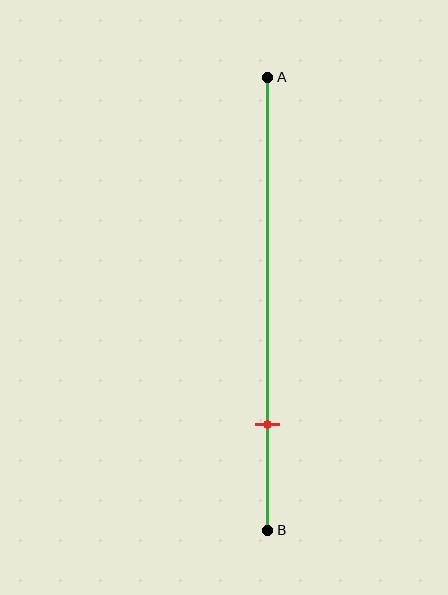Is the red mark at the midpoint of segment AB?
No, the mark is at about 75% from A, not at the 50% midpoint.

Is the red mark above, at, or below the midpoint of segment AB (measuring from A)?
The red mark is below the midpoint of segment AB.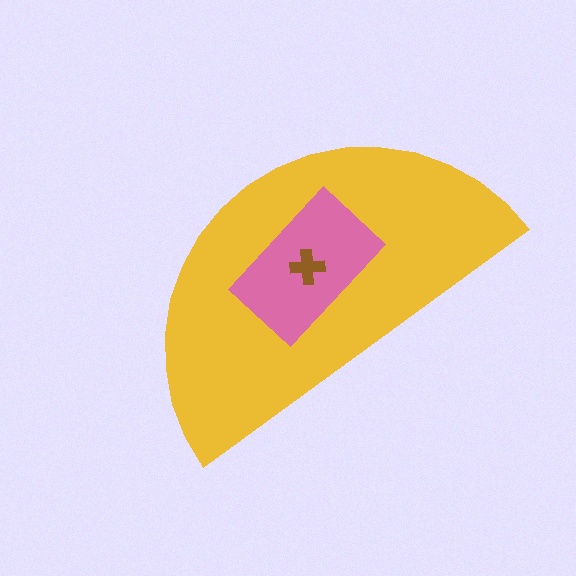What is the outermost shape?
The yellow semicircle.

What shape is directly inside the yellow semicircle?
The pink rectangle.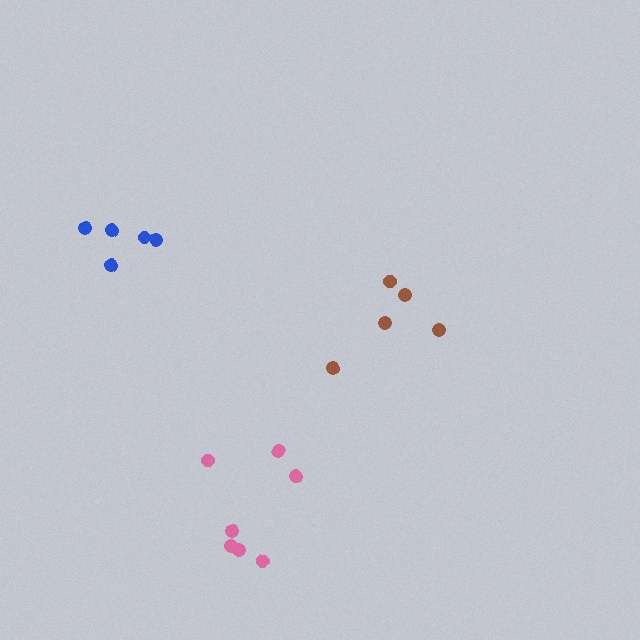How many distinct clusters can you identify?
There are 3 distinct clusters.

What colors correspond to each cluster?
The clusters are colored: blue, brown, pink.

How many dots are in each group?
Group 1: 5 dots, Group 2: 5 dots, Group 3: 7 dots (17 total).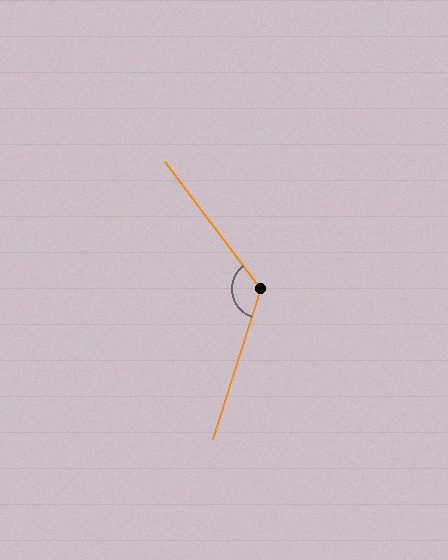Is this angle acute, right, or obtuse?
It is obtuse.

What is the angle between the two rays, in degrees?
Approximately 125 degrees.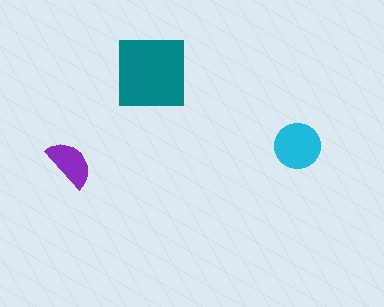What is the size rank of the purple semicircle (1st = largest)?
3rd.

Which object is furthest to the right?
The cyan circle is rightmost.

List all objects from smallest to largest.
The purple semicircle, the cyan circle, the teal square.